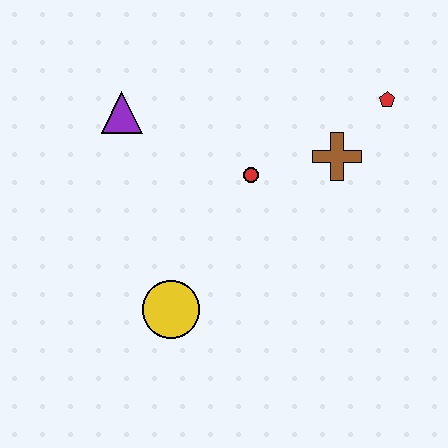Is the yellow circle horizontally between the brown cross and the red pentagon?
No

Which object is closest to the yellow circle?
The red circle is closest to the yellow circle.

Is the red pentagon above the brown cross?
Yes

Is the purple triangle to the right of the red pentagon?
No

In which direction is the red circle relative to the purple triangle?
The red circle is to the right of the purple triangle.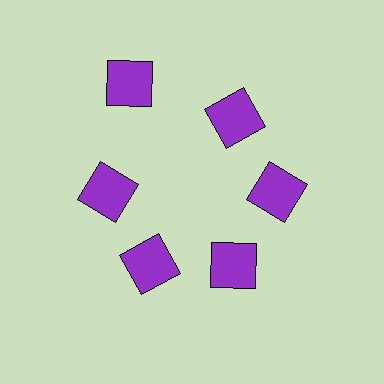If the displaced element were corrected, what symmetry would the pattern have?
It would have 6-fold rotational symmetry — the pattern would map onto itself every 60 degrees.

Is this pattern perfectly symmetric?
No. The 6 purple squares are arranged in a ring, but one element near the 11 o'clock position is pushed outward from the center, breaking the 6-fold rotational symmetry.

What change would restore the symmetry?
The symmetry would be restored by moving it inward, back onto the ring so that all 6 squares sit at equal angles and equal distance from the center.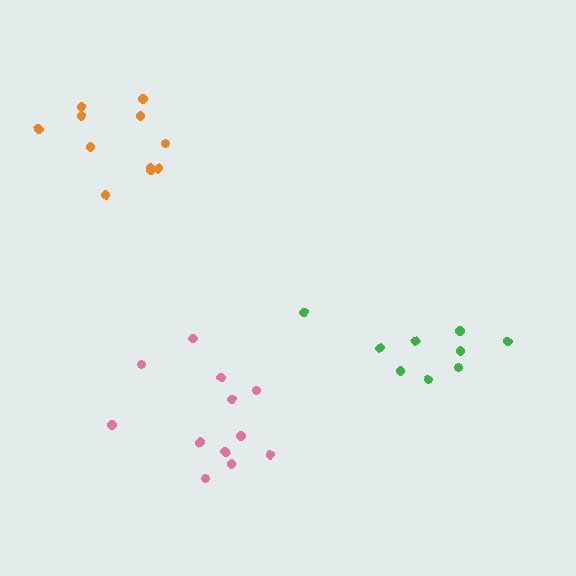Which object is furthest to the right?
The green cluster is rightmost.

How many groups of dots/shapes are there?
There are 3 groups.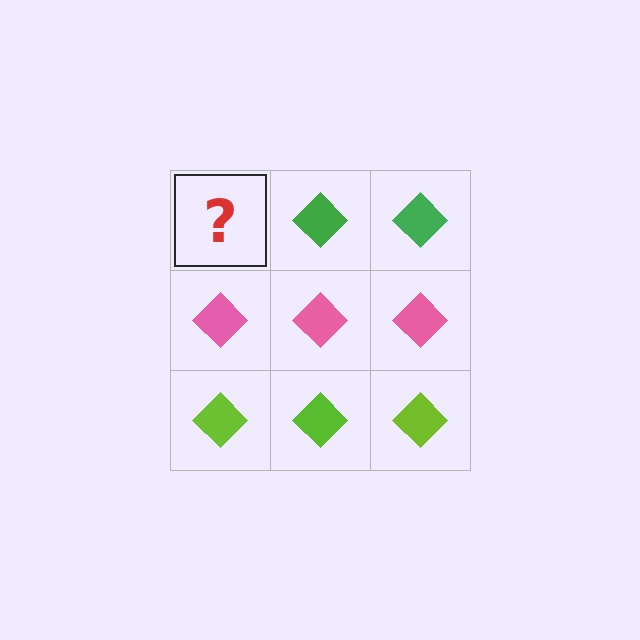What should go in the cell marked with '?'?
The missing cell should contain a green diamond.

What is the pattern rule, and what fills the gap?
The rule is that each row has a consistent color. The gap should be filled with a green diamond.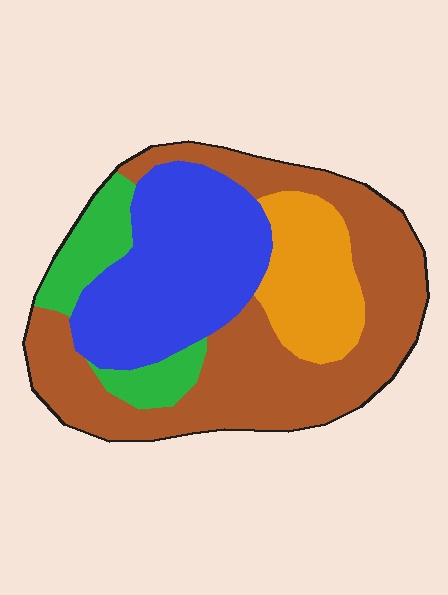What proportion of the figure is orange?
Orange takes up about one sixth (1/6) of the figure.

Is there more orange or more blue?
Blue.